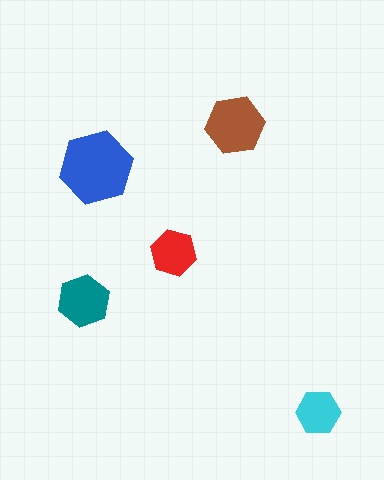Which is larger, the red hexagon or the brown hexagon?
The brown one.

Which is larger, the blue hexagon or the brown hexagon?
The blue one.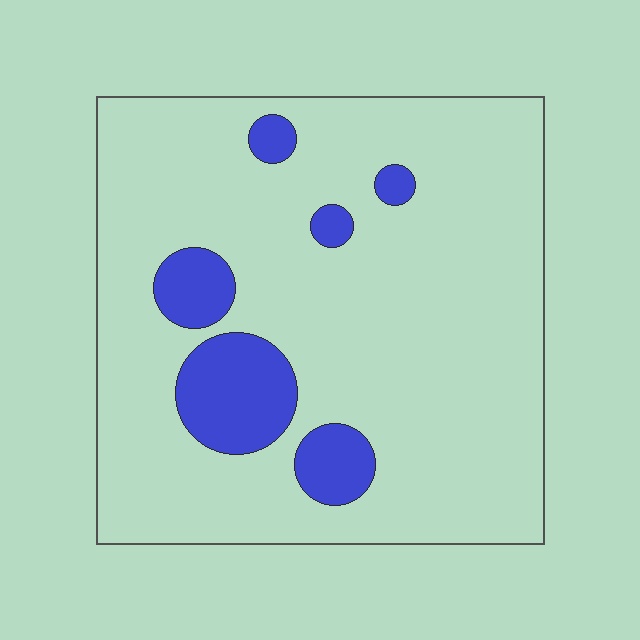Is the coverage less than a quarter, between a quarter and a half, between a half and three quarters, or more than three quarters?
Less than a quarter.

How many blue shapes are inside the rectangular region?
6.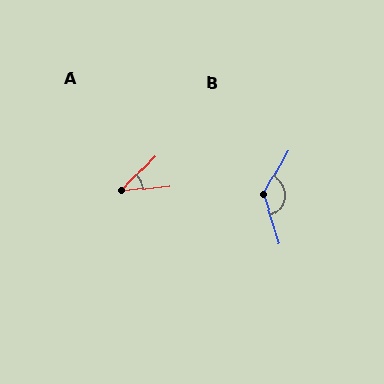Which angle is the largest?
B, at approximately 132 degrees.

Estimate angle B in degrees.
Approximately 132 degrees.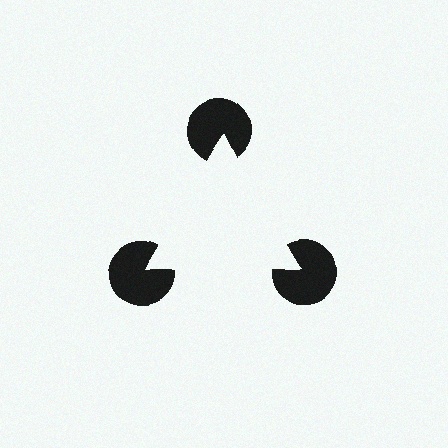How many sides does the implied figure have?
3 sides.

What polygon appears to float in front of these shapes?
An illusory triangle — its edges are inferred from the aligned wedge cuts in the pac-man discs, not physically drawn.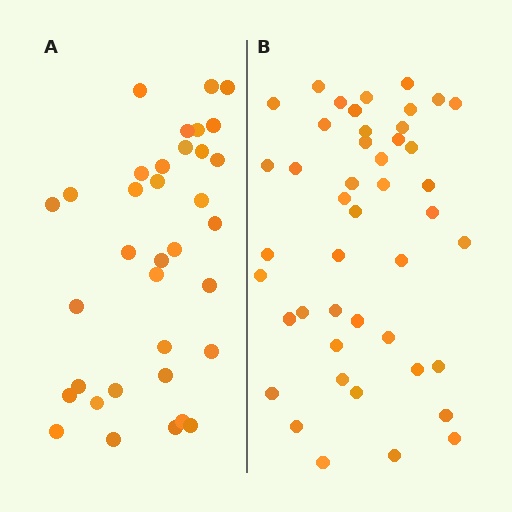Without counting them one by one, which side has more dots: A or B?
Region B (the right region) has more dots.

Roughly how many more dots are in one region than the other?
Region B has roughly 10 or so more dots than region A.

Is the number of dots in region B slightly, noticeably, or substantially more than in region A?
Region B has noticeably more, but not dramatically so. The ratio is roughly 1.3 to 1.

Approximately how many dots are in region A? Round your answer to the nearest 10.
About 40 dots. (The exact count is 35, which rounds to 40.)